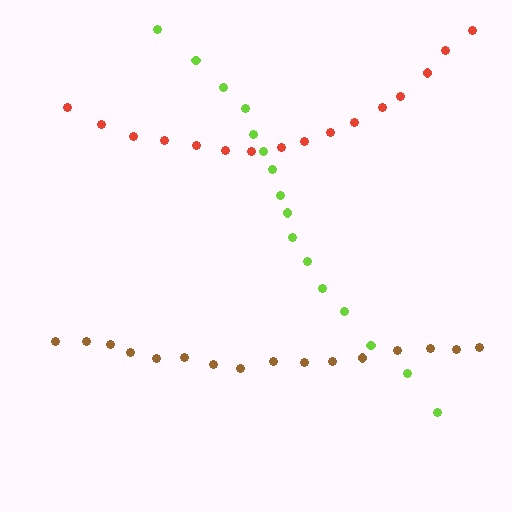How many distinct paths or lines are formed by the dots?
There are 3 distinct paths.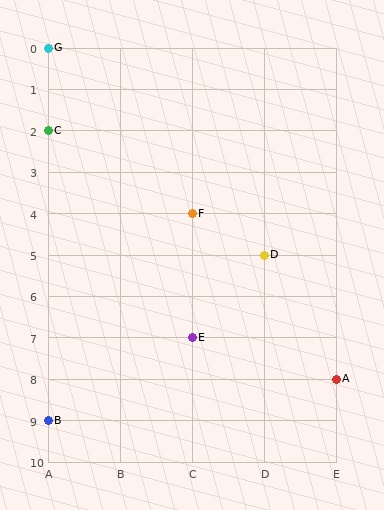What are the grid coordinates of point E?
Point E is at grid coordinates (C, 7).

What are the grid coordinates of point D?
Point D is at grid coordinates (D, 5).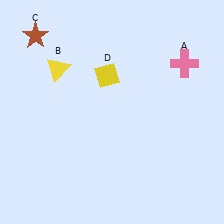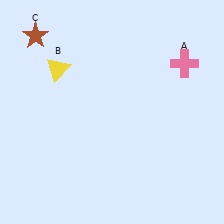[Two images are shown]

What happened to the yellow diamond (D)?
The yellow diamond (D) was removed in Image 2. It was in the top-left area of Image 1.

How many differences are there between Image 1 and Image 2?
There is 1 difference between the two images.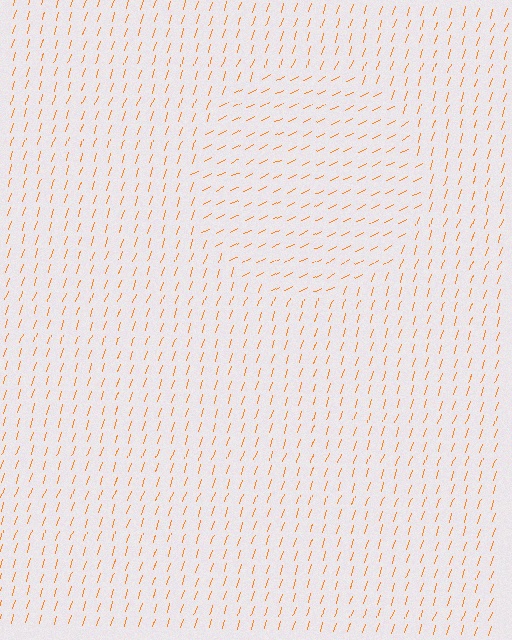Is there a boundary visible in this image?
Yes, there is a texture boundary formed by a change in line orientation.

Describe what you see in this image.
The image is filled with small orange line segments. A circle region in the image has lines oriented differently from the surrounding lines, creating a visible texture boundary.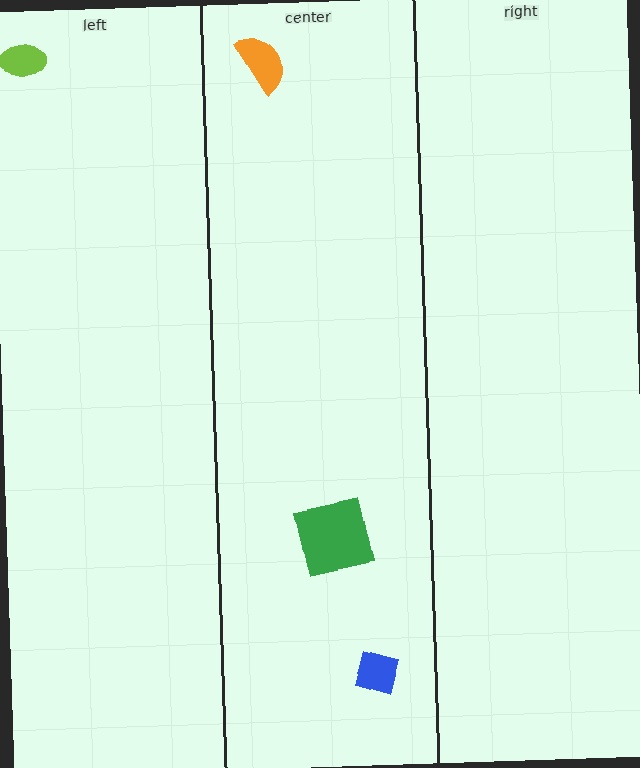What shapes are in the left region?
The lime ellipse.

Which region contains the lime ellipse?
The left region.